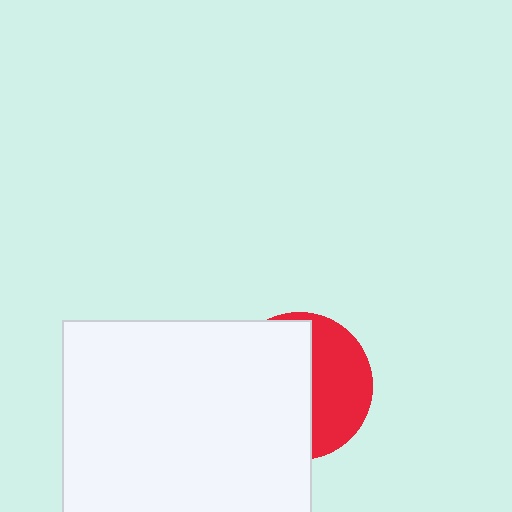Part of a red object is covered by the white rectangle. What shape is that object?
It is a circle.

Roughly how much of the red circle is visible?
A small part of it is visible (roughly 41%).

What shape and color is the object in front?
The object in front is a white rectangle.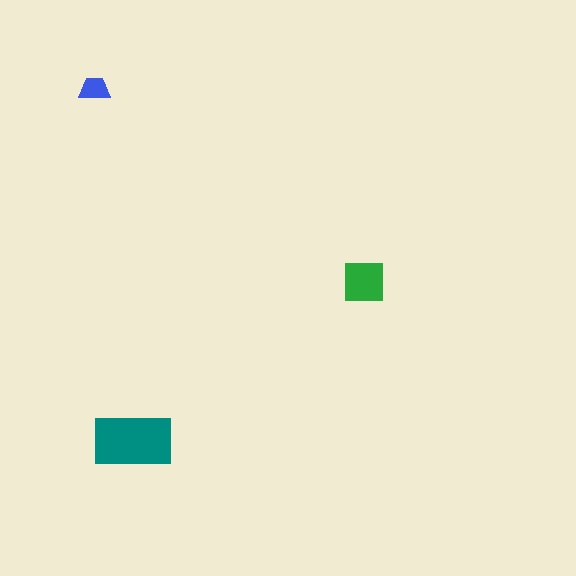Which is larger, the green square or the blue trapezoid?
The green square.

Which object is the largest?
The teal rectangle.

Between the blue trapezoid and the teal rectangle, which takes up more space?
The teal rectangle.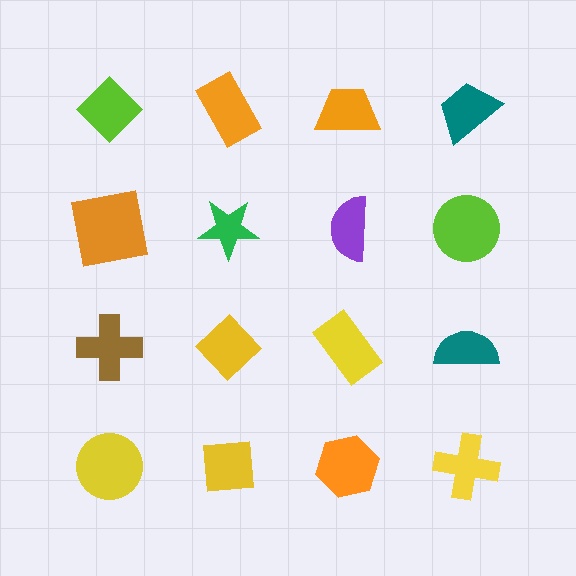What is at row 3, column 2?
A yellow diamond.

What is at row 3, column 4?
A teal semicircle.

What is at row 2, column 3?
A purple semicircle.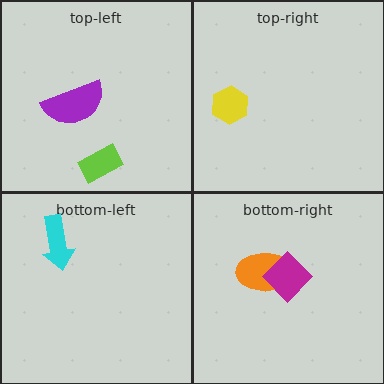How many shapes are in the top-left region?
2.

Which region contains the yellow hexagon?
The top-right region.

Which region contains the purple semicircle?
The top-left region.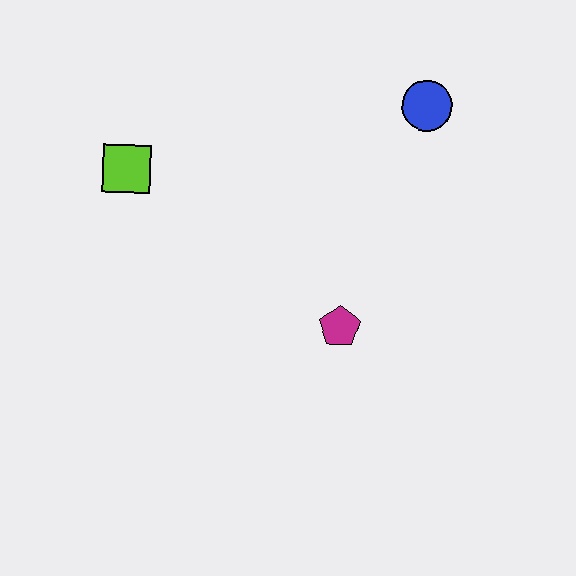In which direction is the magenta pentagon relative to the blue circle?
The magenta pentagon is below the blue circle.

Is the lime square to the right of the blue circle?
No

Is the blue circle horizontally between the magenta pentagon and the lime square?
No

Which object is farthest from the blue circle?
The lime square is farthest from the blue circle.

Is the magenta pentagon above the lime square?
No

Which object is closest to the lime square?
The magenta pentagon is closest to the lime square.